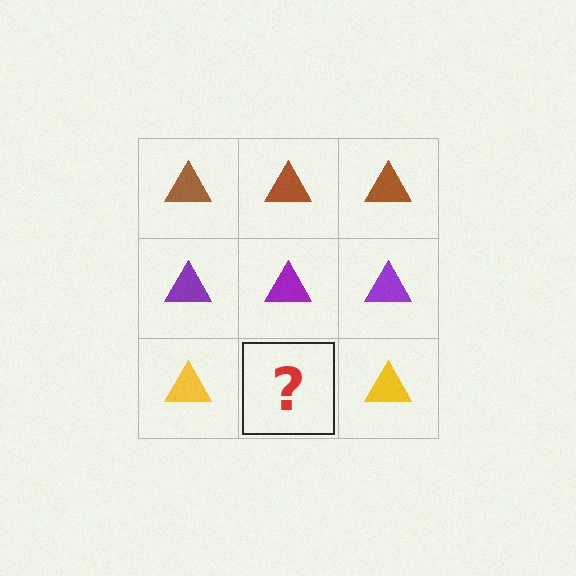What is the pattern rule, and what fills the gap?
The rule is that each row has a consistent color. The gap should be filled with a yellow triangle.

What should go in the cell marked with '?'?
The missing cell should contain a yellow triangle.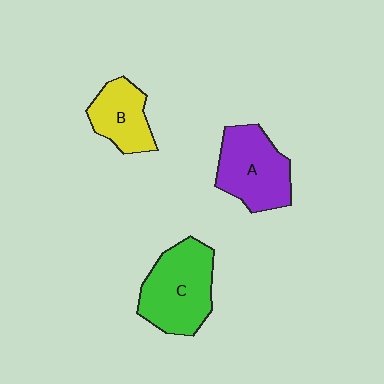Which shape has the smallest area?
Shape B (yellow).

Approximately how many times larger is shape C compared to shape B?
Approximately 1.6 times.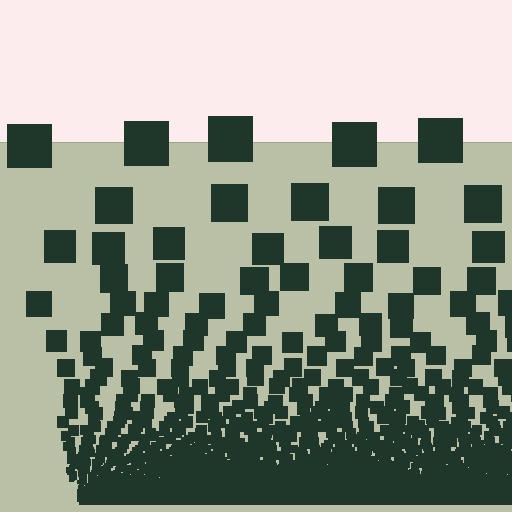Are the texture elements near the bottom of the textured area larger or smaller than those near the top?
Smaller. The gradient is inverted — elements near the bottom are smaller and denser.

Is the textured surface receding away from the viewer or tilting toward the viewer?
The surface appears to tilt toward the viewer. Texture elements get larger and sparser toward the top.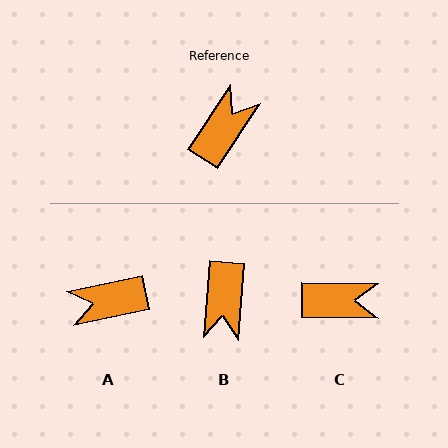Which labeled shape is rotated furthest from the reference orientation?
B, about 151 degrees away.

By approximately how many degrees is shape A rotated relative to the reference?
Approximately 136 degrees counter-clockwise.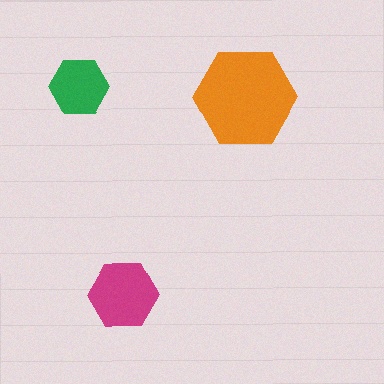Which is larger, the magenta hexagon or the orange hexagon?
The orange one.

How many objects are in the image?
There are 3 objects in the image.